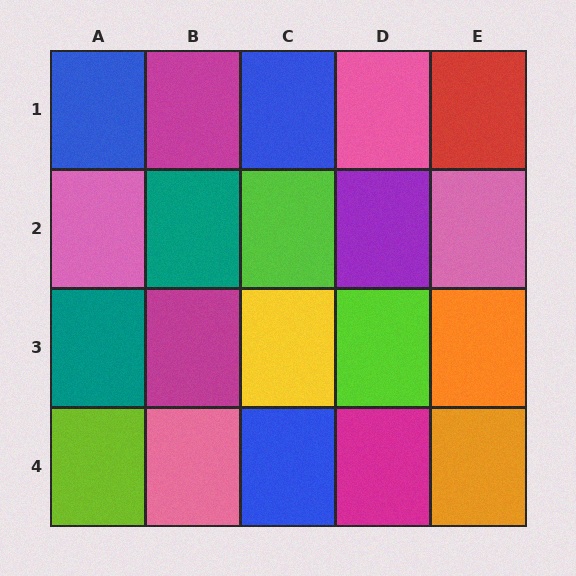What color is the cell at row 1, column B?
Magenta.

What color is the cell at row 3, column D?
Lime.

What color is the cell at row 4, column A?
Lime.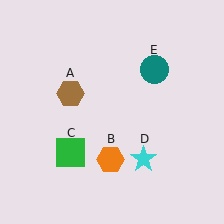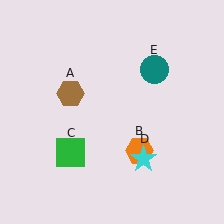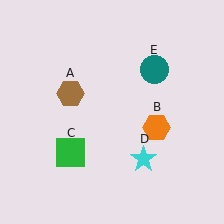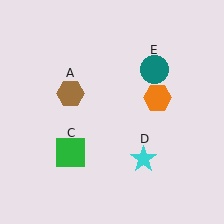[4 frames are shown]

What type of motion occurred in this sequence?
The orange hexagon (object B) rotated counterclockwise around the center of the scene.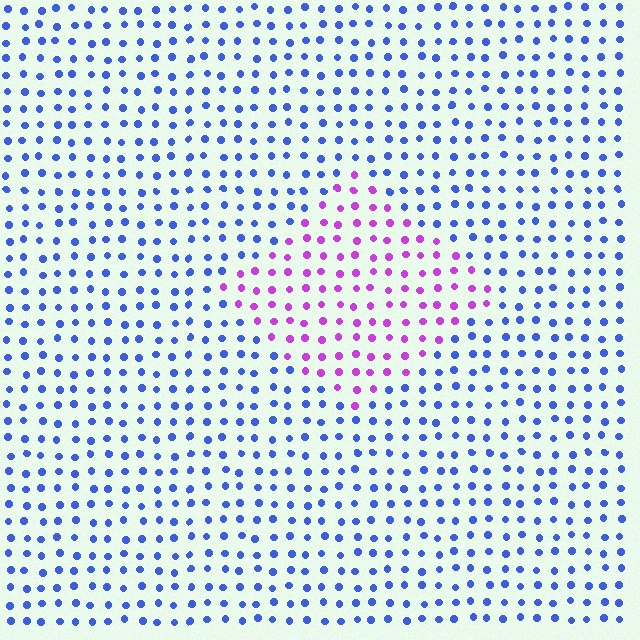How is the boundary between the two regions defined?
The boundary is defined purely by a slight shift in hue (about 65 degrees). Spacing, size, and orientation are identical on both sides.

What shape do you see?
I see a diamond.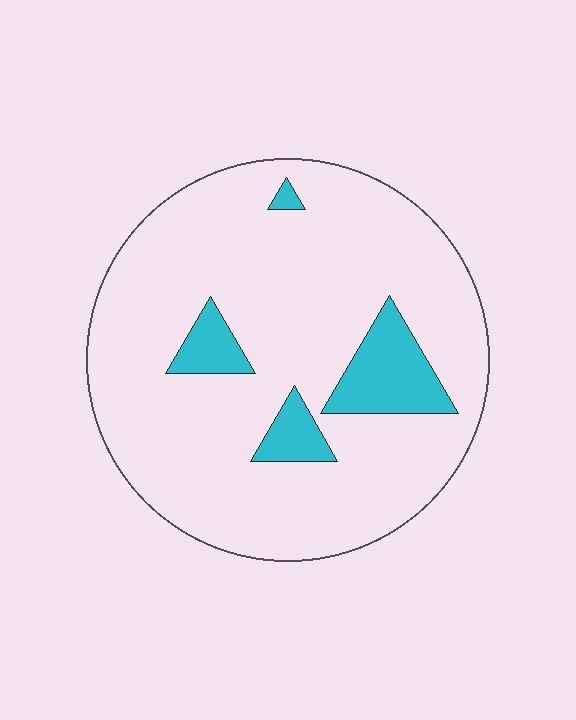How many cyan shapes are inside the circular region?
4.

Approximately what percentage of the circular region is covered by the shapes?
Approximately 10%.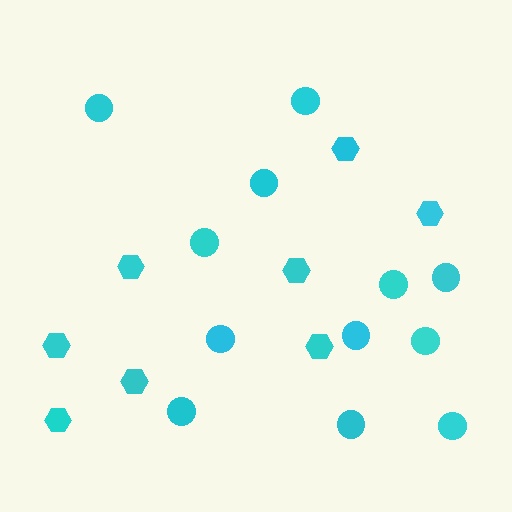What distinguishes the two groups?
There are 2 groups: one group of circles (12) and one group of hexagons (8).